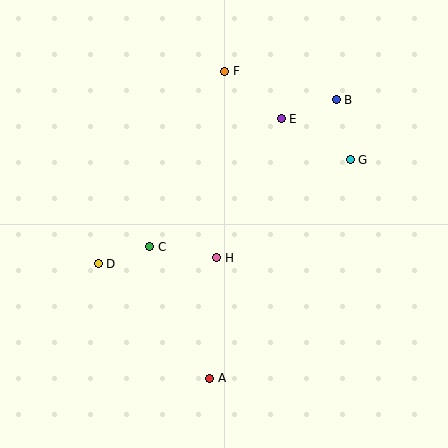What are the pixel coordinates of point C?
Point C is at (150, 247).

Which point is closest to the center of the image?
Point H at (217, 258) is closest to the center.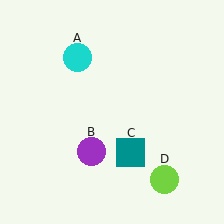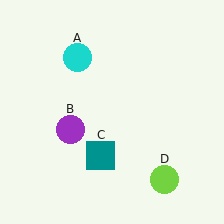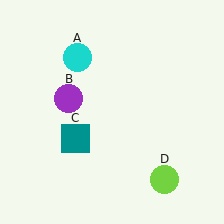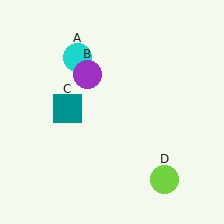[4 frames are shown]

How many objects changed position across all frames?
2 objects changed position: purple circle (object B), teal square (object C).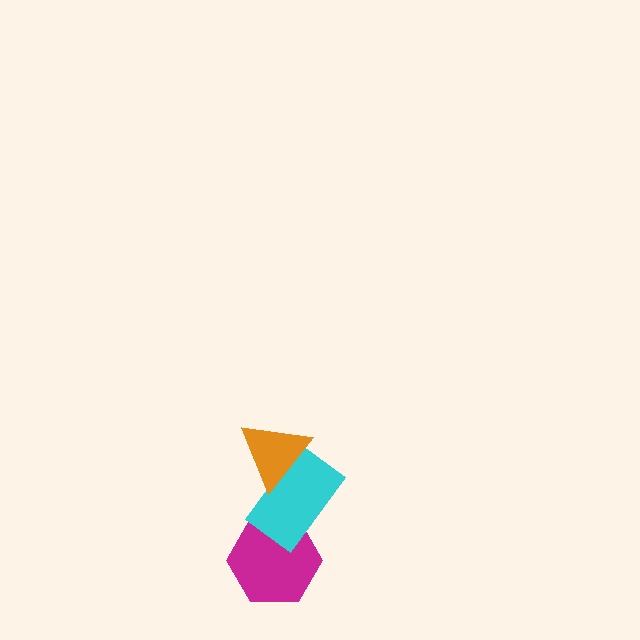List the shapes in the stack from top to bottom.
From top to bottom: the orange triangle, the cyan rectangle, the magenta hexagon.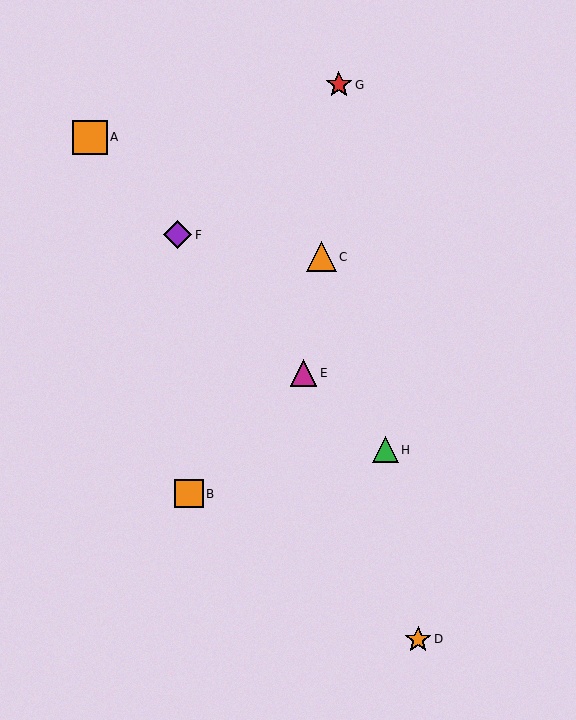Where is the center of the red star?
The center of the red star is at (339, 85).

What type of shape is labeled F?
Shape F is a purple diamond.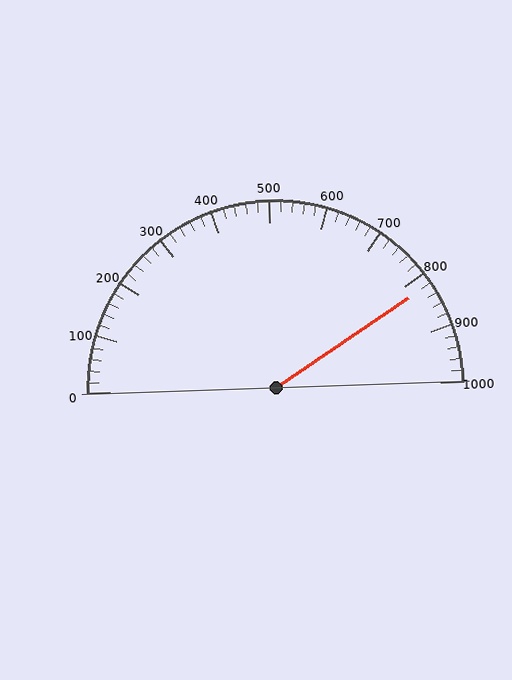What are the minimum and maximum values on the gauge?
The gauge ranges from 0 to 1000.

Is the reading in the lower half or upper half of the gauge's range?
The reading is in the upper half of the range (0 to 1000).